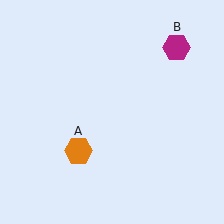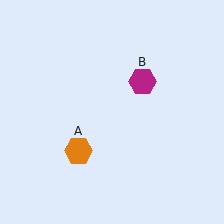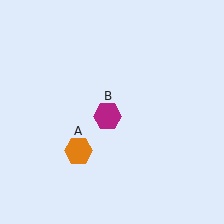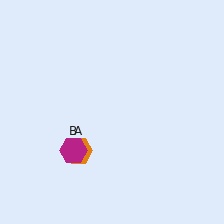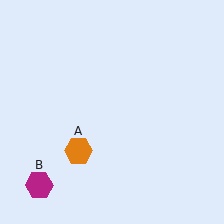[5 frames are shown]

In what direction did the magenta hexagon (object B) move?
The magenta hexagon (object B) moved down and to the left.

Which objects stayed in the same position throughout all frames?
Orange hexagon (object A) remained stationary.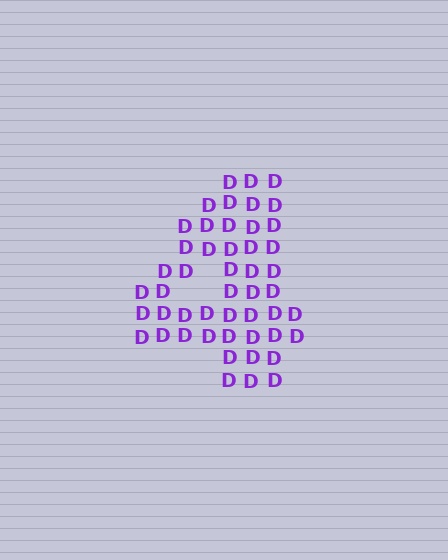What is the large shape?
The large shape is the digit 4.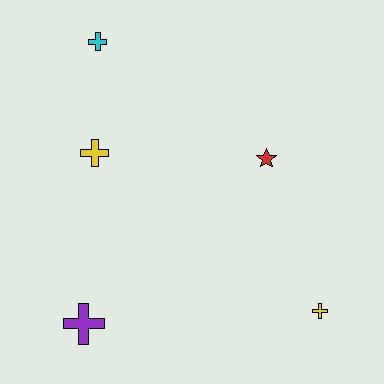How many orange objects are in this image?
There are no orange objects.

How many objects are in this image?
There are 5 objects.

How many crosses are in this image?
There are 4 crosses.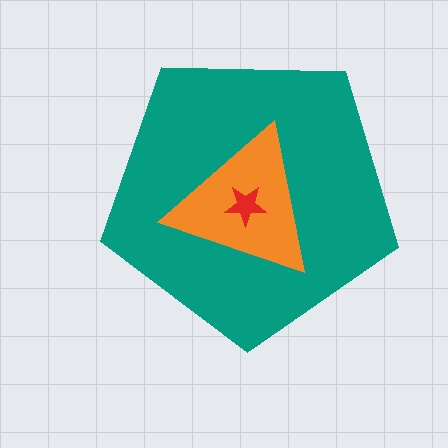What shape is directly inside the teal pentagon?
The orange triangle.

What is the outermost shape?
The teal pentagon.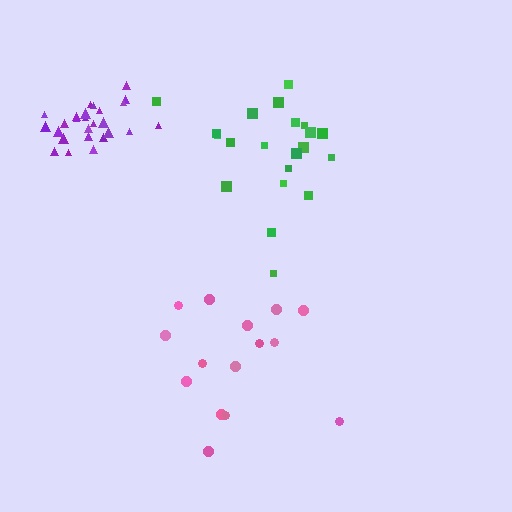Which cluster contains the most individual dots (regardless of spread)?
Purple (27).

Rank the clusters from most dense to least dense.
purple, green, pink.